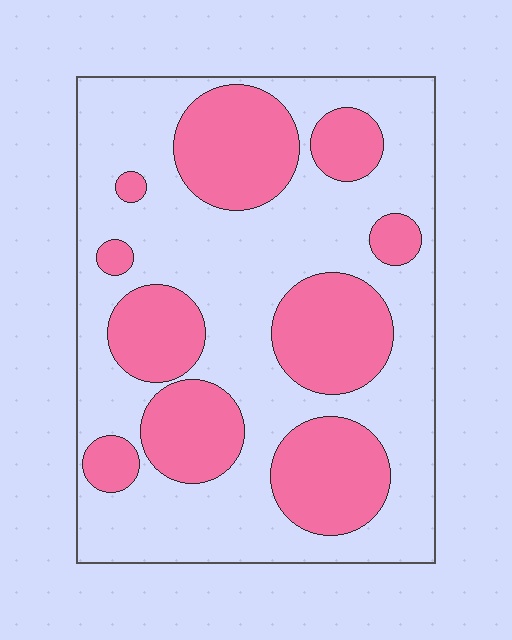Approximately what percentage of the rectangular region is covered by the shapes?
Approximately 35%.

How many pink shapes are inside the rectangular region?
10.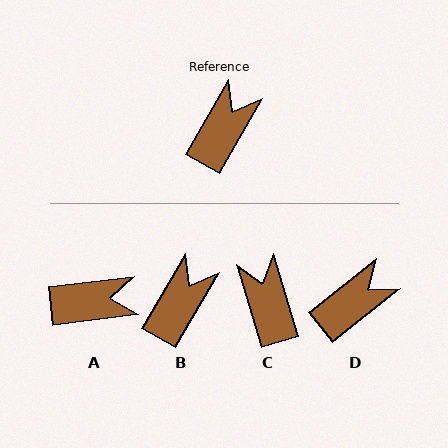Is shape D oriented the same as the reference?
No, it is off by about 21 degrees.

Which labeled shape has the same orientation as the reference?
B.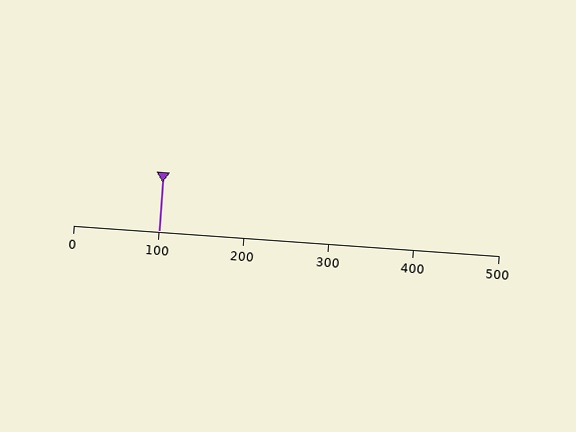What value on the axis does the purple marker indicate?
The marker indicates approximately 100.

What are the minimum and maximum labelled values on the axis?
The axis runs from 0 to 500.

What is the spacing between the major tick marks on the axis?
The major ticks are spaced 100 apart.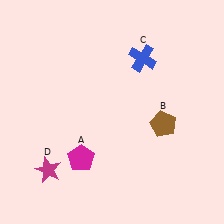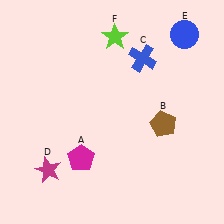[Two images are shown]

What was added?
A blue circle (E), a lime star (F) were added in Image 2.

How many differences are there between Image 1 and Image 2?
There are 2 differences between the two images.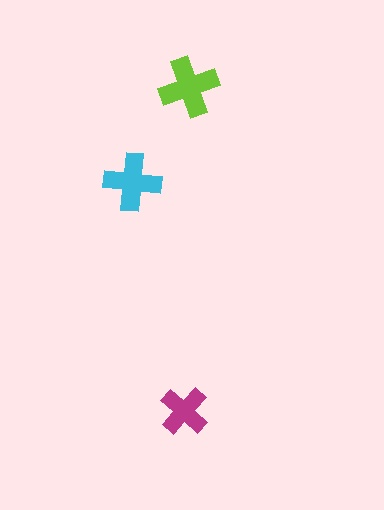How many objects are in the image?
There are 3 objects in the image.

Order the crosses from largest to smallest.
the lime one, the cyan one, the magenta one.